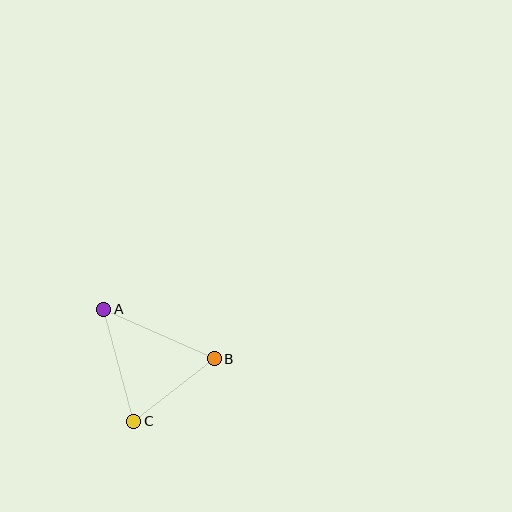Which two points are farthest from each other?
Points A and B are farthest from each other.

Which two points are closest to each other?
Points B and C are closest to each other.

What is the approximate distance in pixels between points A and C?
The distance between A and C is approximately 116 pixels.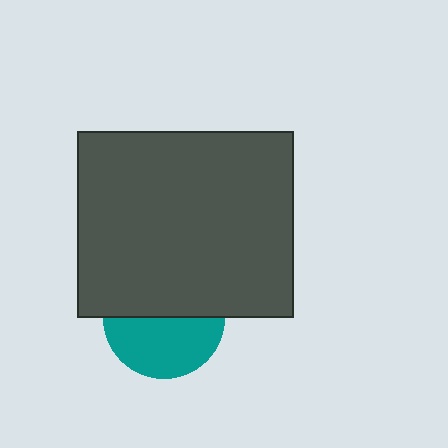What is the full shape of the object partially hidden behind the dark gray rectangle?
The partially hidden object is a teal circle.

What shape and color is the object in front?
The object in front is a dark gray rectangle.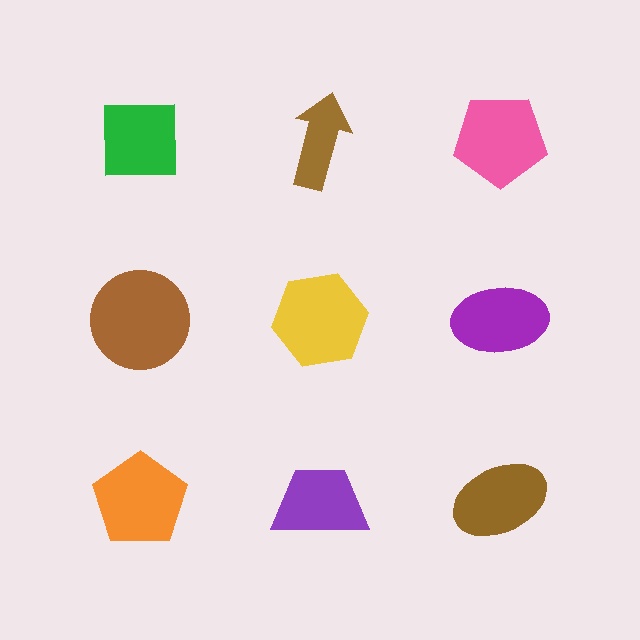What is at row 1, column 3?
A pink pentagon.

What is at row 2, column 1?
A brown circle.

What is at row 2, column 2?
A yellow hexagon.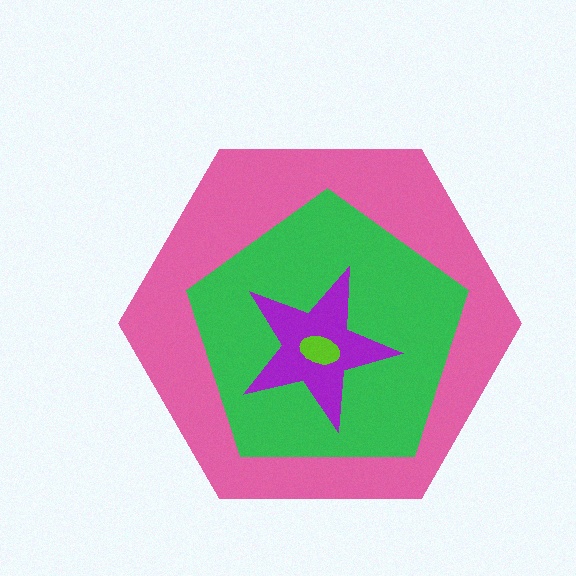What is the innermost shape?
The lime ellipse.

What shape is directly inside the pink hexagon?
The green pentagon.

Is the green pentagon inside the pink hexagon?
Yes.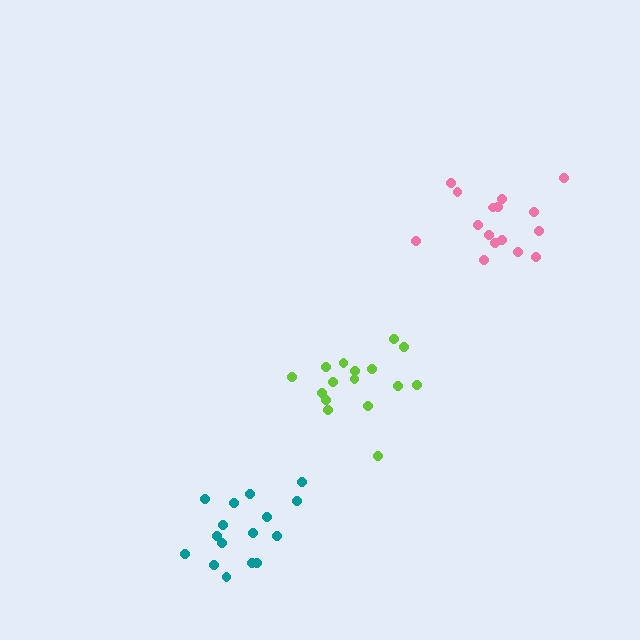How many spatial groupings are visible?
There are 3 spatial groupings.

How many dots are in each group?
Group 1: 16 dots, Group 2: 16 dots, Group 3: 16 dots (48 total).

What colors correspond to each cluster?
The clusters are colored: lime, teal, pink.